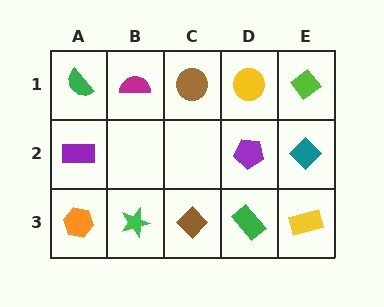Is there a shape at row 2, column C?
No, that cell is empty.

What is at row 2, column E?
A teal diamond.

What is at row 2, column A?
A purple rectangle.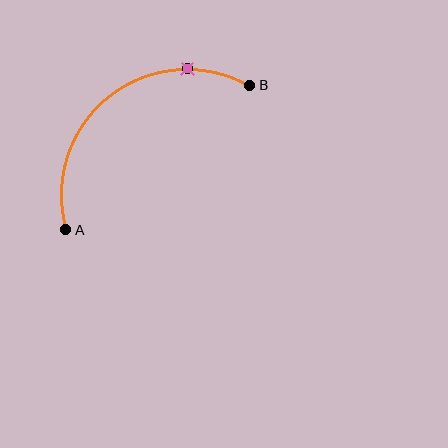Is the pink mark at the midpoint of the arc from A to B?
No. The pink mark lies on the arc but is closer to endpoint B. The arc midpoint would be at the point on the curve equidistant along the arc from both A and B.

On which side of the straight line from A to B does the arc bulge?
The arc bulges above and to the left of the straight line connecting A and B.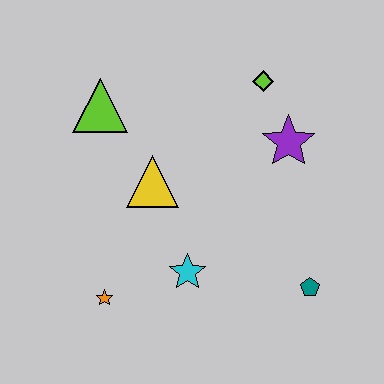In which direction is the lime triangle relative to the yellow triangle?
The lime triangle is above the yellow triangle.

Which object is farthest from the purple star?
The orange star is farthest from the purple star.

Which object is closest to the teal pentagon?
The cyan star is closest to the teal pentagon.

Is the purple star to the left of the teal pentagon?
Yes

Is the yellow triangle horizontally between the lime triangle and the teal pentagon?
Yes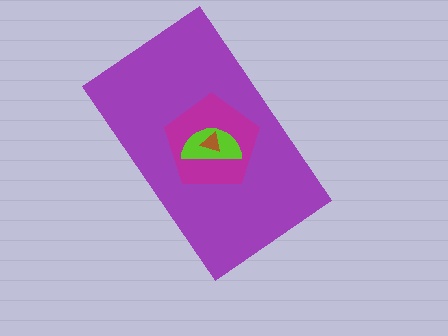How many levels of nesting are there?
4.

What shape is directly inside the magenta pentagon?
The lime semicircle.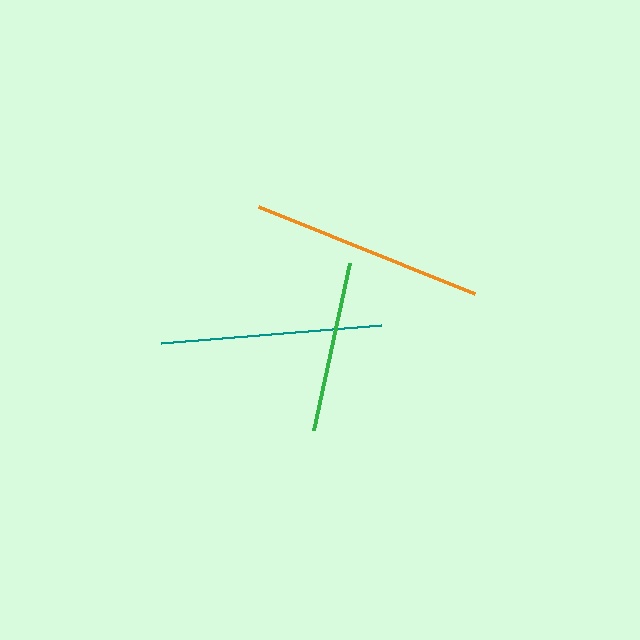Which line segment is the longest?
The orange line is the longest at approximately 233 pixels.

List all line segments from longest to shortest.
From longest to shortest: orange, teal, green.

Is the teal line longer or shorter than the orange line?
The orange line is longer than the teal line.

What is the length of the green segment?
The green segment is approximately 171 pixels long.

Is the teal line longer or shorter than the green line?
The teal line is longer than the green line.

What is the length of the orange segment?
The orange segment is approximately 233 pixels long.